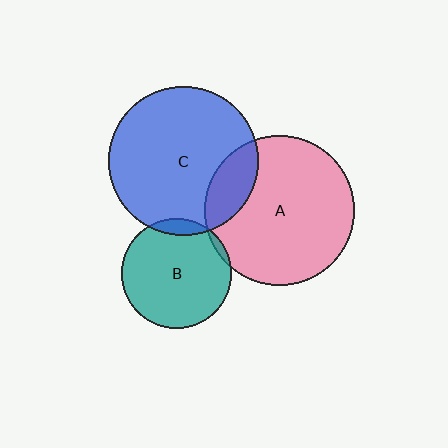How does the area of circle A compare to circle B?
Approximately 1.9 times.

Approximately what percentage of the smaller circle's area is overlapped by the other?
Approximately 15%.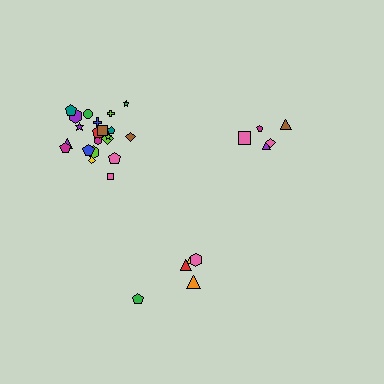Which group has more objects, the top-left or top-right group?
The top-left group.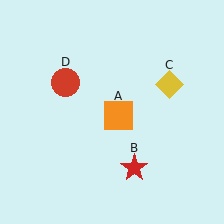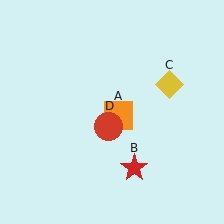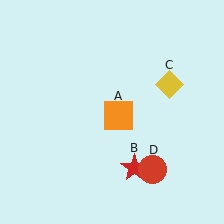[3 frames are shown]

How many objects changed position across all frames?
1 object changed position: red circle (object D).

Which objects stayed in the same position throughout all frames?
Orange square (object A) and red star (object B) and yellow diamond (object C) remained stationary.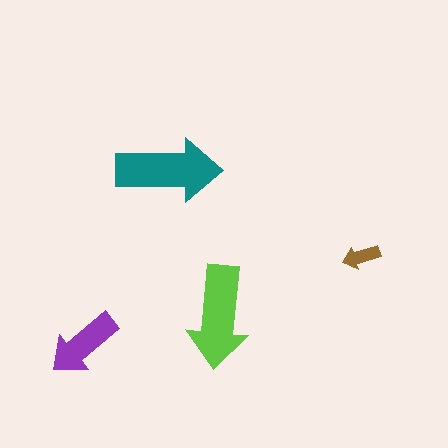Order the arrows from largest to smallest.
the teal one, the lime one, the purple one, the brown one.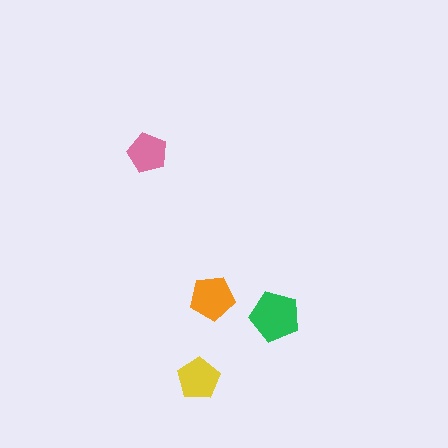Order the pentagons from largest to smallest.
the green one, the orange one, the yellow one, the pink one.